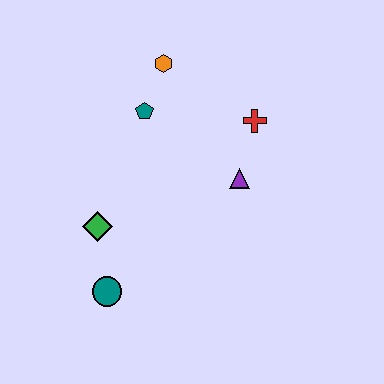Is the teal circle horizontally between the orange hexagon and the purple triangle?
No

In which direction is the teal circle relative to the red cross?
The teal circle is below the red cross.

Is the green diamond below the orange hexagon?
Yes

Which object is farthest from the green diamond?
The red cross is farthest from the green diamond.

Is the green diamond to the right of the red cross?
No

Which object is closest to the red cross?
The purple triangle is closest to the red cross.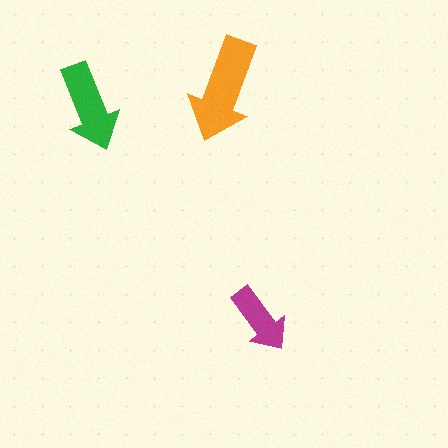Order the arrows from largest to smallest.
the orange one, the green one, the magenta one.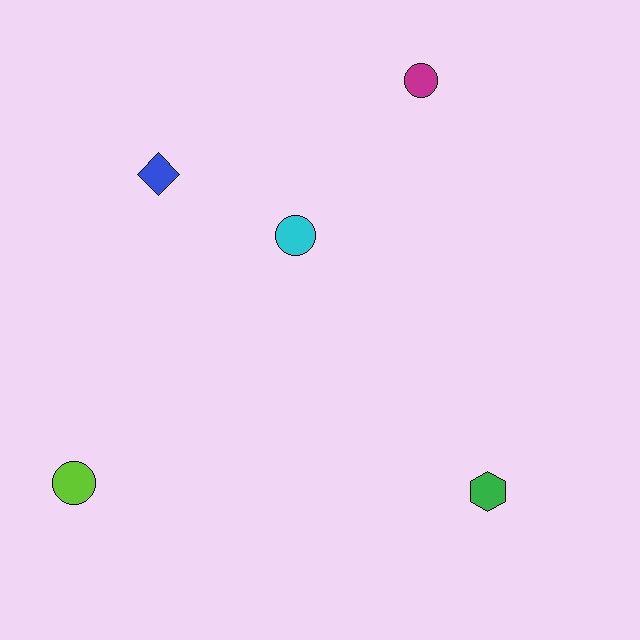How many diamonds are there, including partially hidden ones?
There is 1 diamond.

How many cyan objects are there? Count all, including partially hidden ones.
There is 1 cyan object.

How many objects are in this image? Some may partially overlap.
There are 5 objects.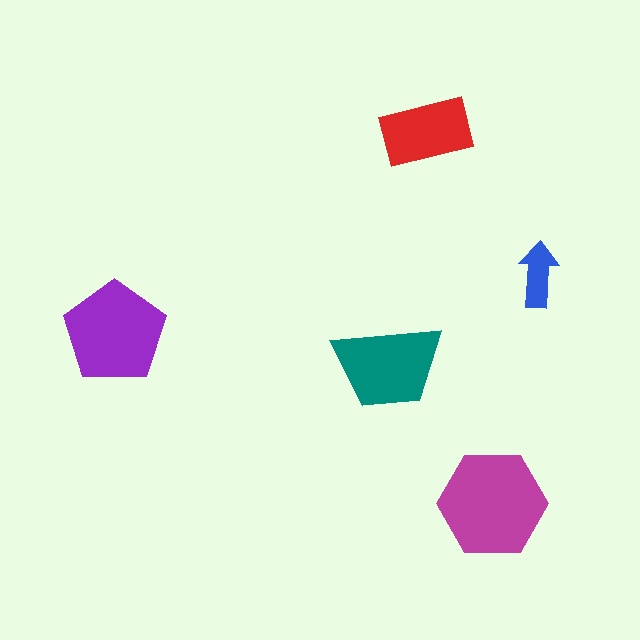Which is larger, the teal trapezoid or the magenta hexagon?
The magenta hexagon.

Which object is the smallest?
The blue arrow.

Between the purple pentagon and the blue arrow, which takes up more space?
The purple pentagon.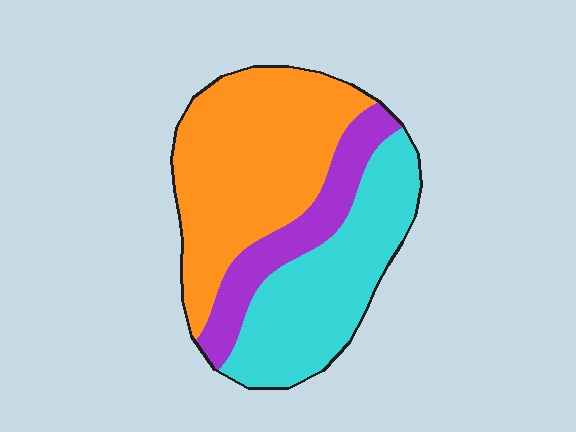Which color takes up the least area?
Purple, at roughly 20%.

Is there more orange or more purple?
Orange.